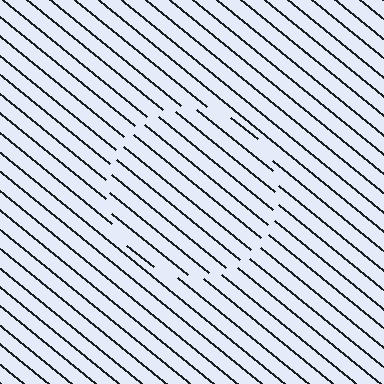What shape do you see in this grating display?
An illusory circle. The interior of the shape contains the same grating, shifted by half a period — the contour is defined by the phase discontinuity where line-ends from the inner and outer gratings abut.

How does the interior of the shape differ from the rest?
The interior of the shape contains the same grating, shifted by half a period — the contour is defined by the phase discontinuity where line-ends from the inner and outer gratings abut.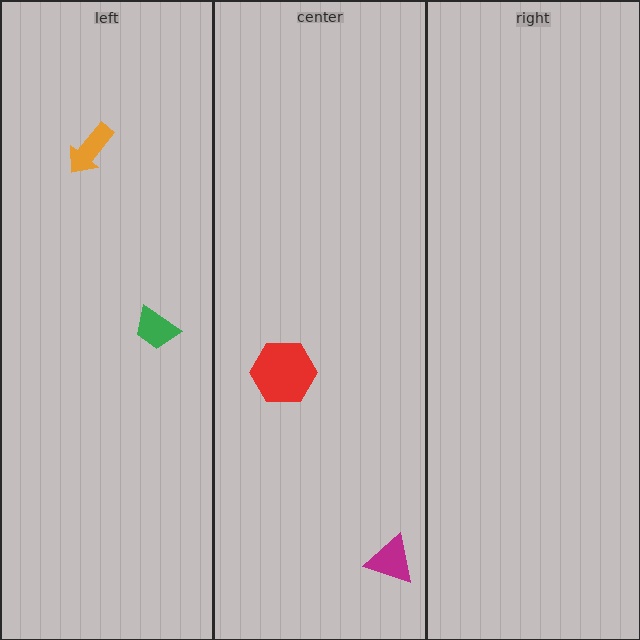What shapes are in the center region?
The red hexagon, the magenta triangle.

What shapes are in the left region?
The orange arrow, the green trapezoid.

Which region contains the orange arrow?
The left region.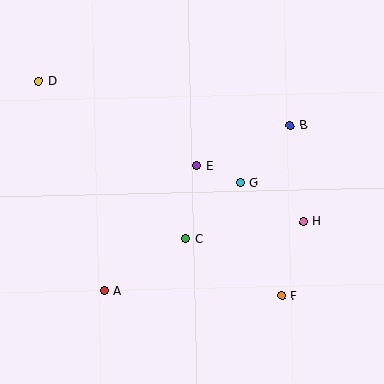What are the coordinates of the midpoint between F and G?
The midpoint between F and G is at (261, 239).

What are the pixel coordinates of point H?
Point H is at (303, 221).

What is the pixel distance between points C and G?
The distance between C and G is 78 pixels.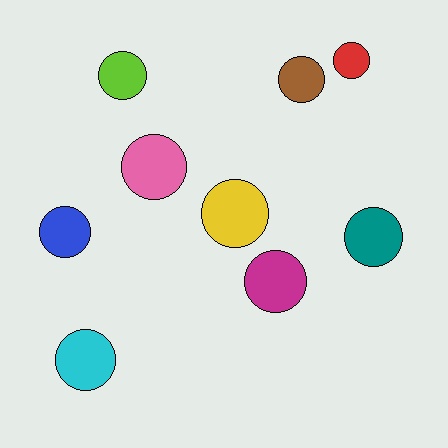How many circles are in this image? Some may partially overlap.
There are 9 circles.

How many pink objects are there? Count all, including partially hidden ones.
There is 1 pink object.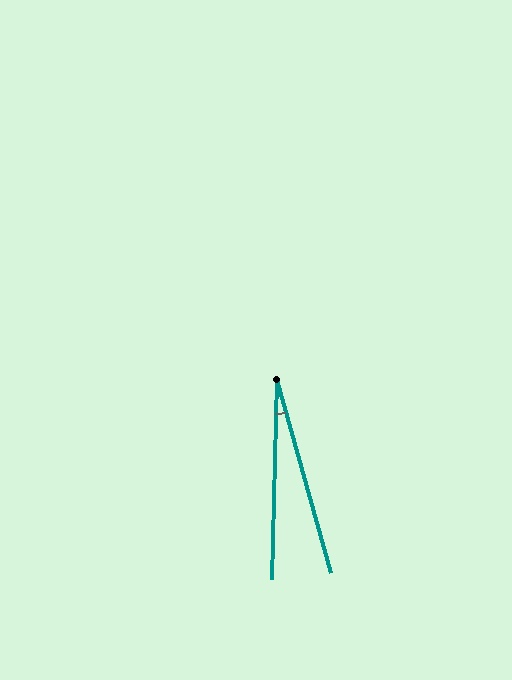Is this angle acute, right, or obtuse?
It is acute.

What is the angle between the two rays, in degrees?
Approximately 17 degrees.